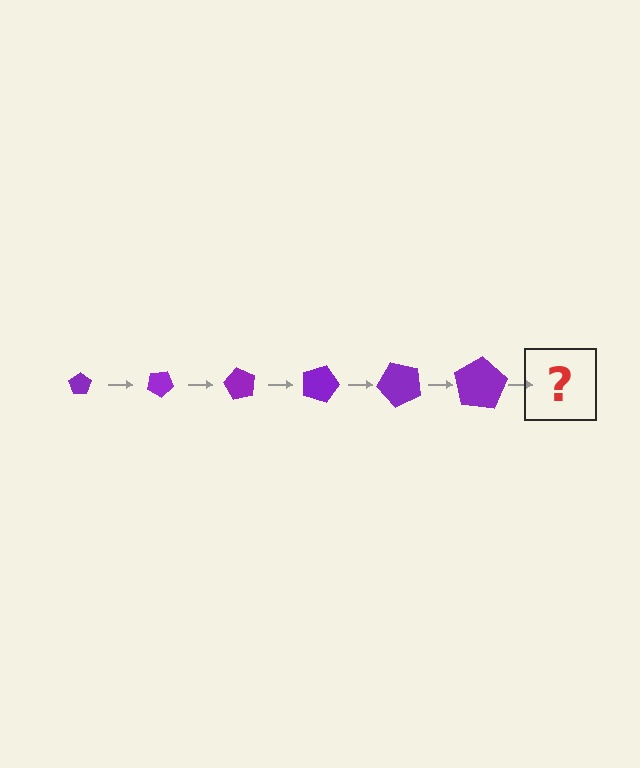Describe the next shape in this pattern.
It should be a pentagon, larger than the previous one and rotated 180 degrees from the start.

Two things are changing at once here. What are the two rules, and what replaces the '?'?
The two rules are that the pentagon grows larger each step and it rotates 30 degrees each step. The '?' should be a pentagon, larger than the previous one and rotated 180 degrees from the start.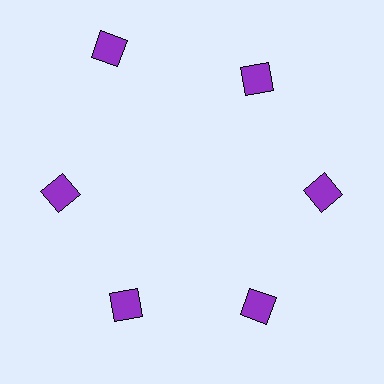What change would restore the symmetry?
The symmetry would be restored by moving it inward, back onto the ring so that all 6 squares sit at equal angles and equal distance from the center.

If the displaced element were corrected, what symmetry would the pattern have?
It would have 6-fold rotational symmetry — the pattern would map onto itself every 60 degrees.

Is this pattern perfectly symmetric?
No. The 6 purple squares are arranged in a ring, but one element near the 11 o'clock position is pushed outward from the center, breaking the 6-fold rotational symmetry.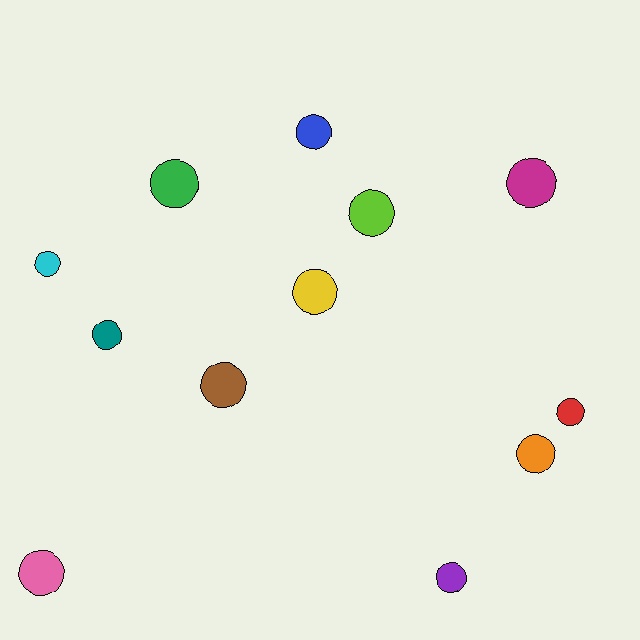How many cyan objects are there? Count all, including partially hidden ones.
There is 1 cyan object.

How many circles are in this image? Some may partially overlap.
There are 12 circles.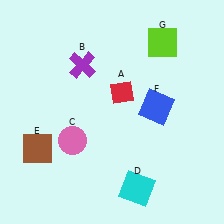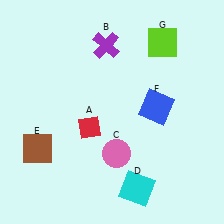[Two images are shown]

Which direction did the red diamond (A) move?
The red diamond (A) moved down.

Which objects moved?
The objects that moved are: the red diamond (A), the purple cross (B), the pink circle (C).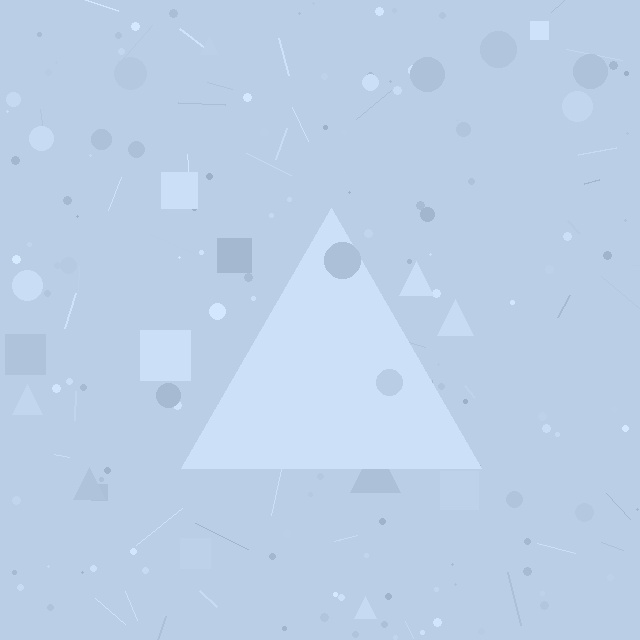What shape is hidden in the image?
A triangle is hidden in the image.